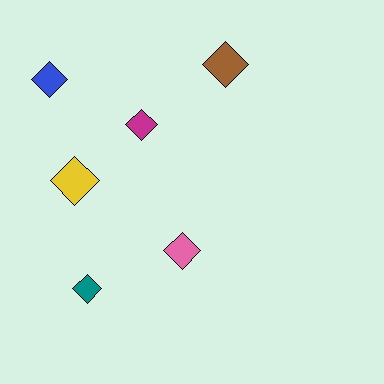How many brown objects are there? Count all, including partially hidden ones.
There is 1 brown object.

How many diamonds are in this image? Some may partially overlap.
There are 6 diamonds.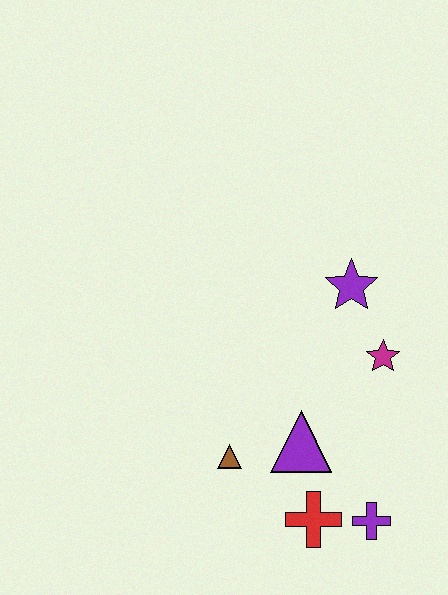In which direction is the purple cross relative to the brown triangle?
The purple cross is to the right of the brown triangle.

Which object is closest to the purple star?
The magenta star is closest to the purple star.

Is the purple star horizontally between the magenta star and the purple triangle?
Yes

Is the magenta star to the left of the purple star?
No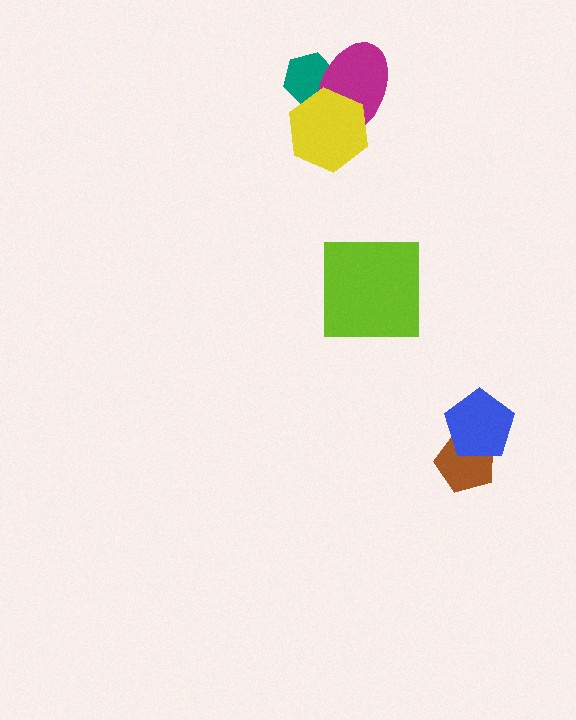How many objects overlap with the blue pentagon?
1 object overlaps with the blue pentagon.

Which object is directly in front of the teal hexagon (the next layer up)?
The magenta ellipse is directly in front of the teal hexagon.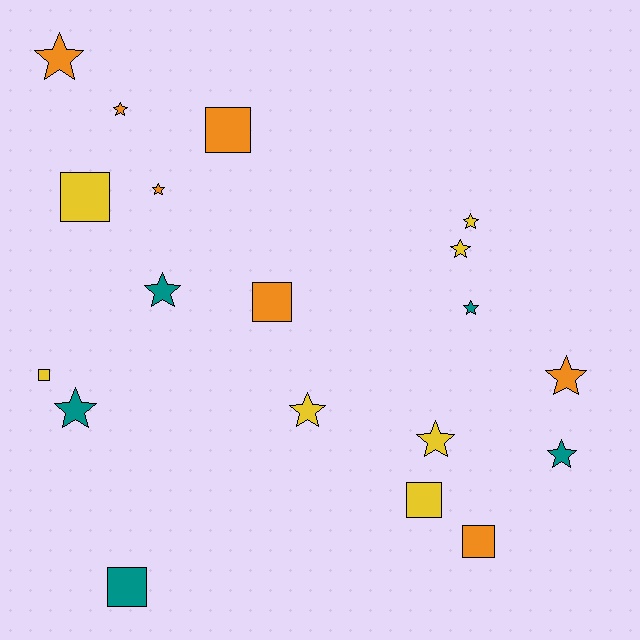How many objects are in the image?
There are 19 objects.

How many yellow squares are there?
There are 3 yellow squares.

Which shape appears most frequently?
Star, with 12 objects.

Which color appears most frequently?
Yellow, with 7 objects.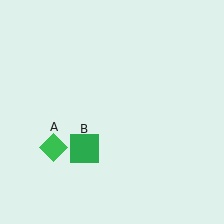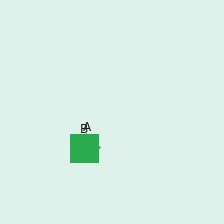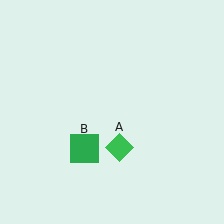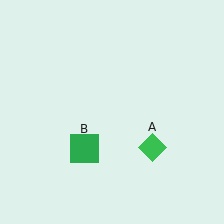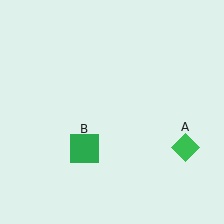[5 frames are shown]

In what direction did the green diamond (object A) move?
The green diamond (object A) moved right.